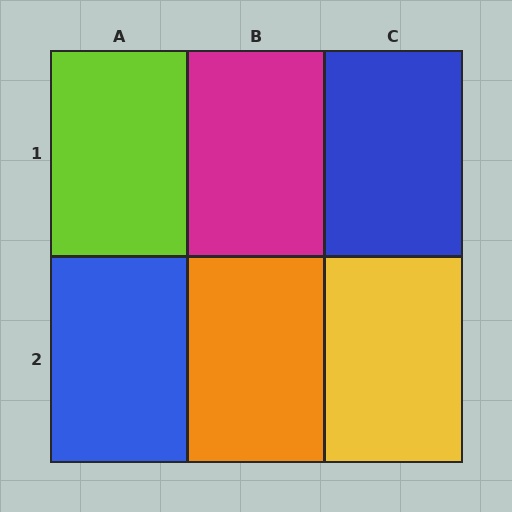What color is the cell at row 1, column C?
Blue.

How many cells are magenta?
1 cell is magenta.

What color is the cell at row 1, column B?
Magenta.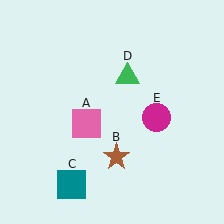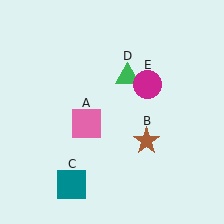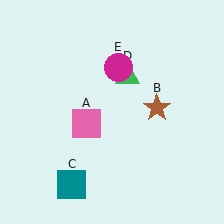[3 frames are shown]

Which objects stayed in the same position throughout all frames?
Pink square (object A) and teal square (object C) and green triangle (object D) remained stationary.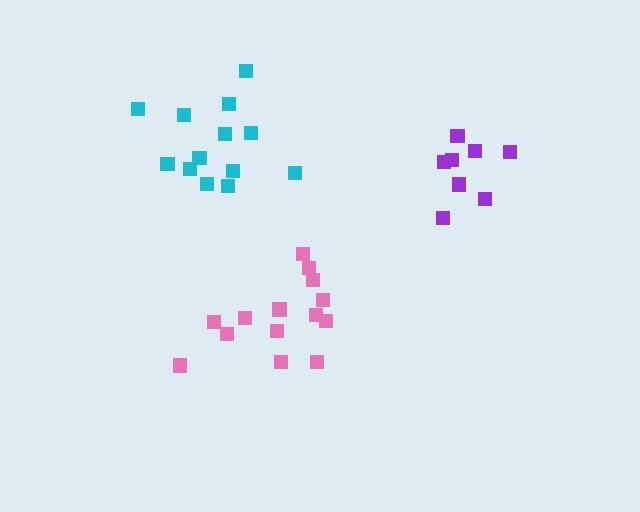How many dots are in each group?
Group 1: 8 dots, Group 2: 13 dots, Group 3: 14 dots (35 total).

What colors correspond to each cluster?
The clusters are colored: purple, cyan, pink.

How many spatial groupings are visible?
There are 3 spatial groupings.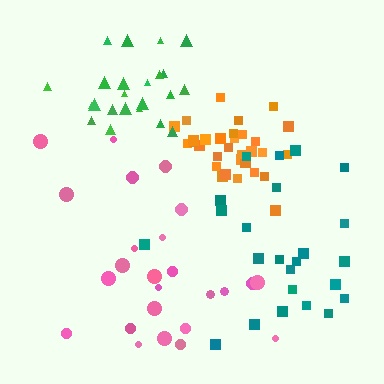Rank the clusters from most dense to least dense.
orange, green, teal, pink.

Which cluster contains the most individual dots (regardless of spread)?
Orange (31).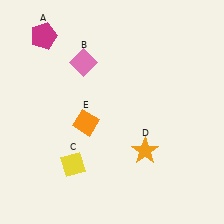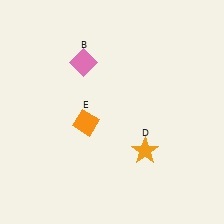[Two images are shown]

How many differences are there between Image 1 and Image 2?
There are 2 differences between the two images.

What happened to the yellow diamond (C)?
The yellow diamond (C) was removed in Image 2. It was in the bottom-left area of Image 1.